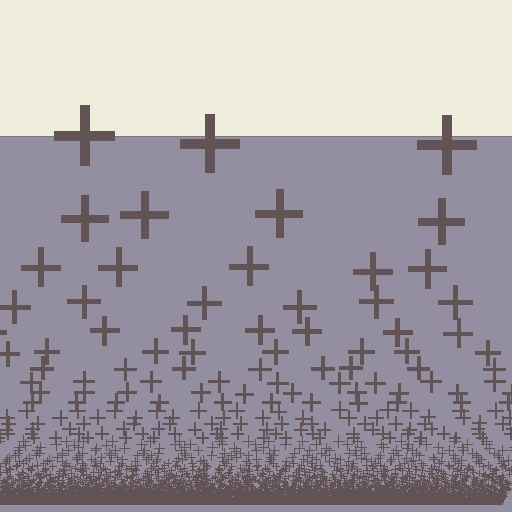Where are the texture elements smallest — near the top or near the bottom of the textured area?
Near the bottom.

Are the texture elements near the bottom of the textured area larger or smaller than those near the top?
Smaller. The gradient is inverted — elements near the bottom are smaller and denser.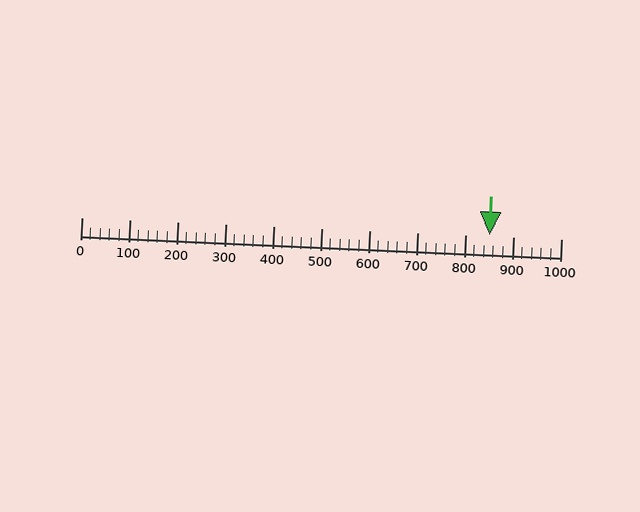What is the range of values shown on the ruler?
The ruler shows values from 0 to 1000.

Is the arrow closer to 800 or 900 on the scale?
The arrow is closer to 900.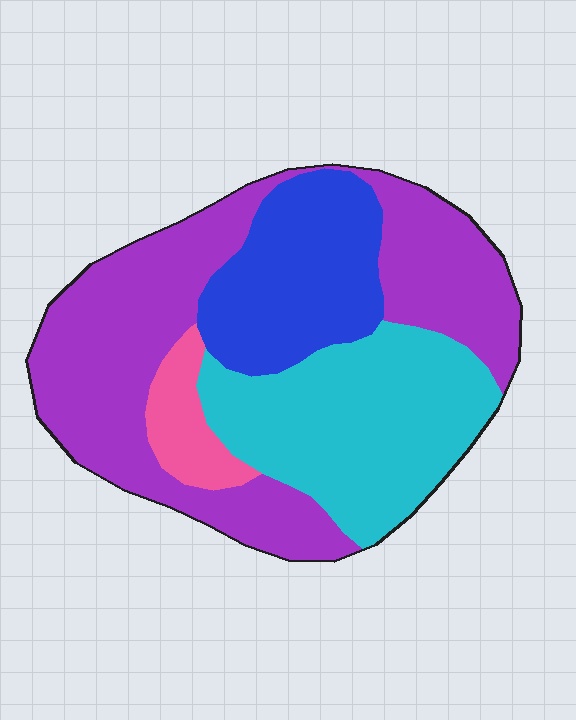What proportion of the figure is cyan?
Cyan takes up between a sixth and a third of the figure.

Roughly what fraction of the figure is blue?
Blue takes up about one fifth (1/5) of the figure.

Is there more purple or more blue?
Purple.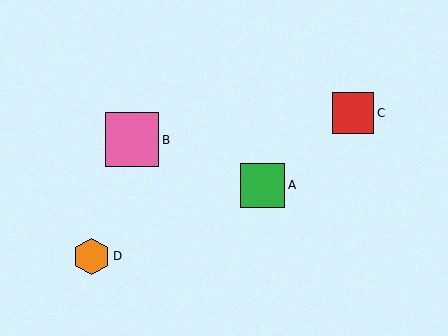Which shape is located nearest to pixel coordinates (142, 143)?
The pink square (labeled B) at (132, 140) is nearest to that location.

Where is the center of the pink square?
The center of the pink square is at (132, 140).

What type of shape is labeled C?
Shape C is a red square.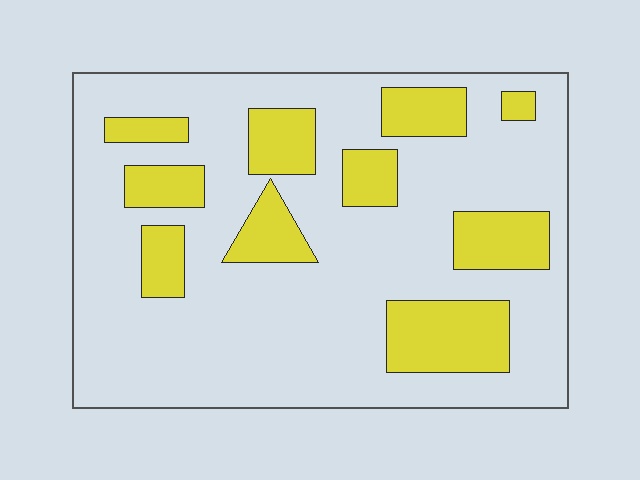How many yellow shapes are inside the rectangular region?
10.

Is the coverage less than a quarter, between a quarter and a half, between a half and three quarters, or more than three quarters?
Less than a quarter.